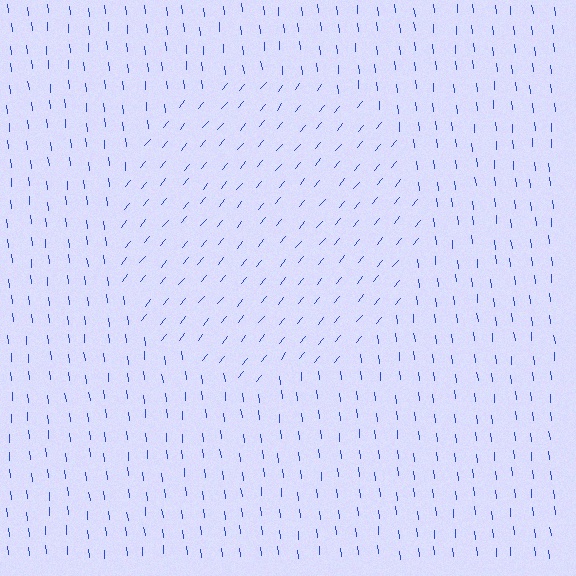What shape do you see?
I see a circle.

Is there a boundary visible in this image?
Yes, there is a texture boundary formed by a change in line orientation.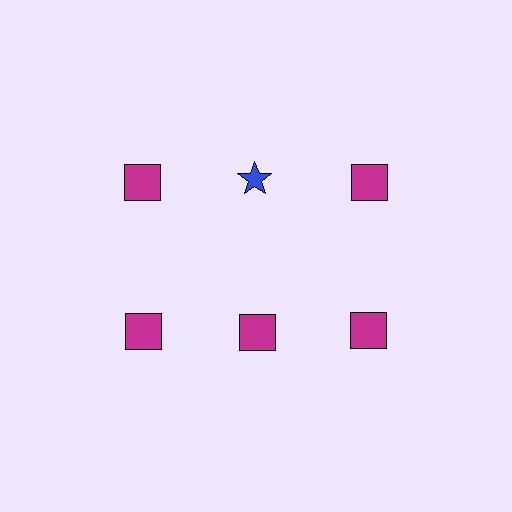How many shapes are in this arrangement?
There are 6 shapes arranged in a grid pattern.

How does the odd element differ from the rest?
It differs in both color (blue instead of magenta) and shape (star instead of square).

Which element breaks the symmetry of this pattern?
The blue star in the top row, second from left column breaks the symmetry. All other shapes are magenta squares.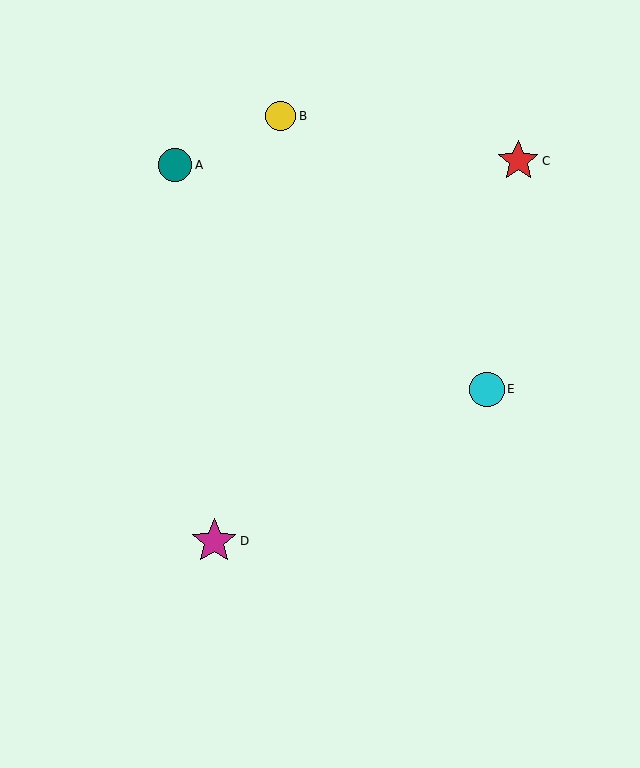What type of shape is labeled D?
Shape D is a magenta star.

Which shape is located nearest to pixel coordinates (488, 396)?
The cyan circle (labeled E) at (487, 389) is nearest to that location.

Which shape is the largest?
The magenta star (labeled D) is the largest.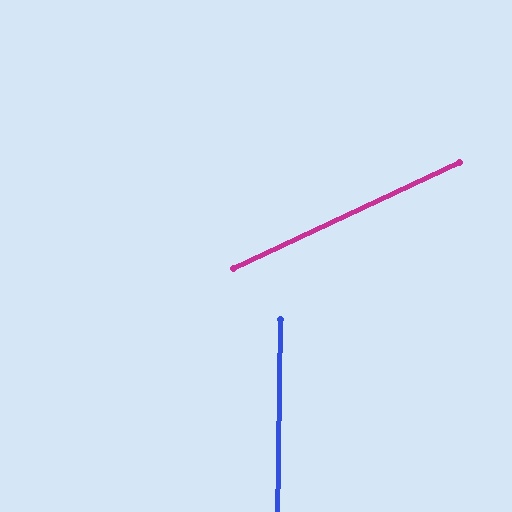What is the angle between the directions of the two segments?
Approximately 64 degrees.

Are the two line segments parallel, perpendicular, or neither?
Neither parallel nor perpendicular — they differ by about 64°.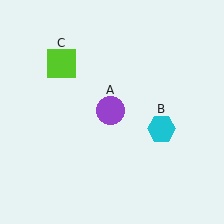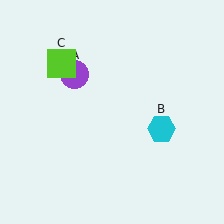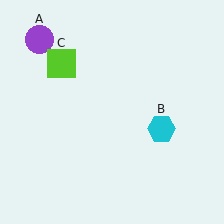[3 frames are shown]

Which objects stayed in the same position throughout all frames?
Cyan hexagon (object B) and lime square (object C) remained stationary.